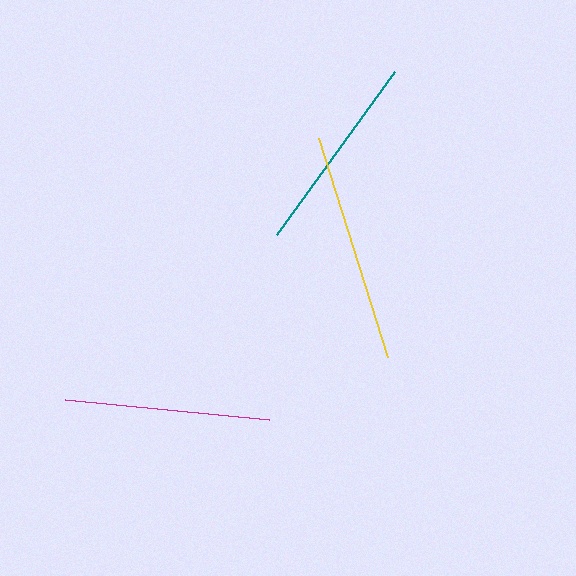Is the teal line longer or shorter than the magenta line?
The magenta line is longer than the teal line.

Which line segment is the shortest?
The teal line is the shortest at approximately 202 pixels.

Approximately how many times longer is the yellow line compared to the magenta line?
The yellow line is approximately 1.1 times the length of the magenta line.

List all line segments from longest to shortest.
From longest to shortest: yellow, magenta, teal.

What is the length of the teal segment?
The teal segment is approximately 202 pixels long.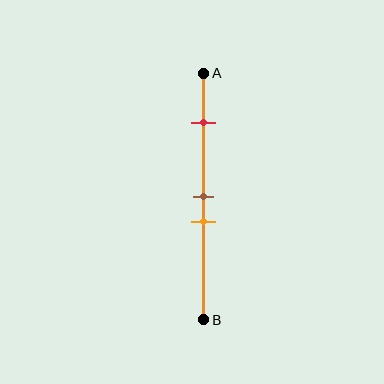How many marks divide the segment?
There are 3 marks dividing the segment.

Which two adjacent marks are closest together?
The brown and orange marks are the closest adjacent pair.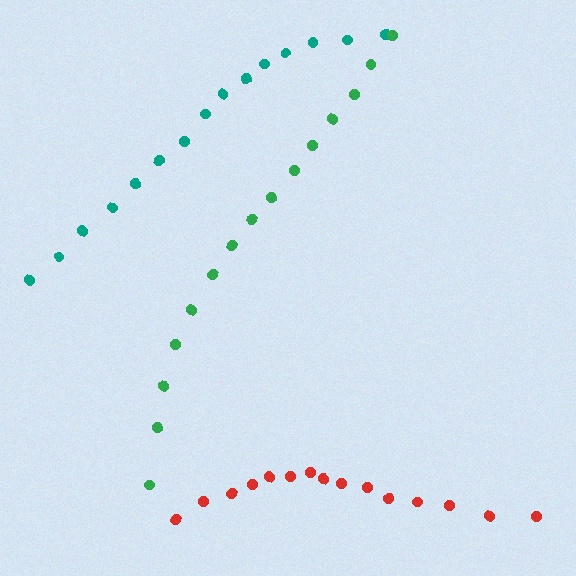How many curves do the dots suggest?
There are 3 distinct paths.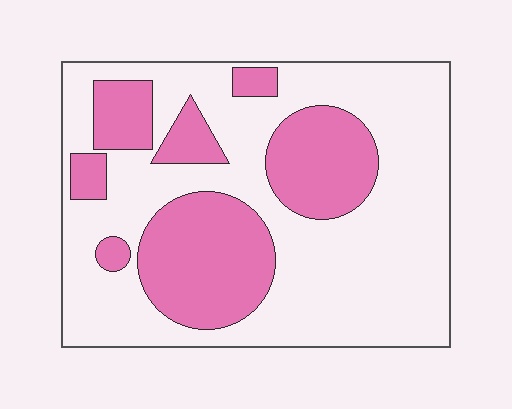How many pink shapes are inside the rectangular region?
7.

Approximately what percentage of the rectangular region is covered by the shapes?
Approximately 35%.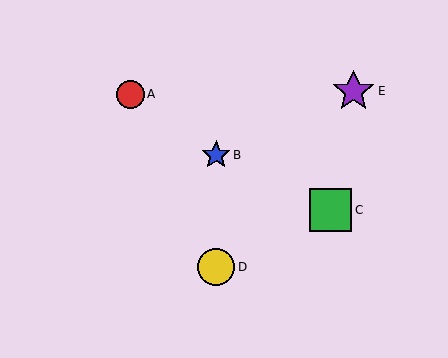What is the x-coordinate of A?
Object A is at x≈131.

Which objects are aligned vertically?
Objects B, D are aligned vertically.